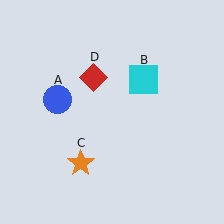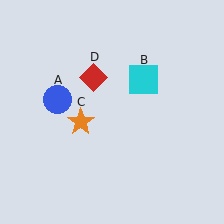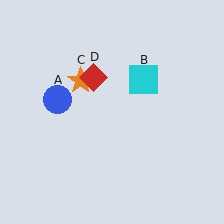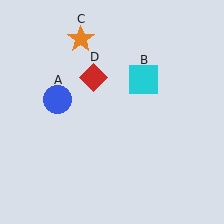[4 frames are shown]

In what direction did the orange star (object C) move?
The orange star (object C) moved up.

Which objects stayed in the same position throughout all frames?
Blue circle (object A) and cyan square (object B) and red diamond (object D) remained stationary.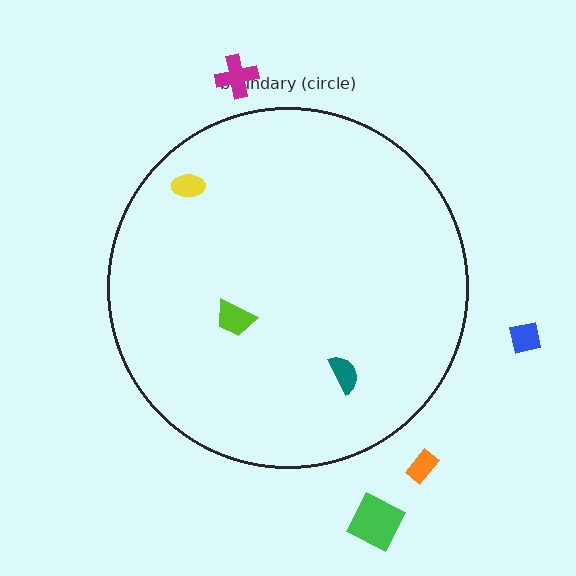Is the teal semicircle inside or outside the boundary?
Inside.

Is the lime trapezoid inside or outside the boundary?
Inside.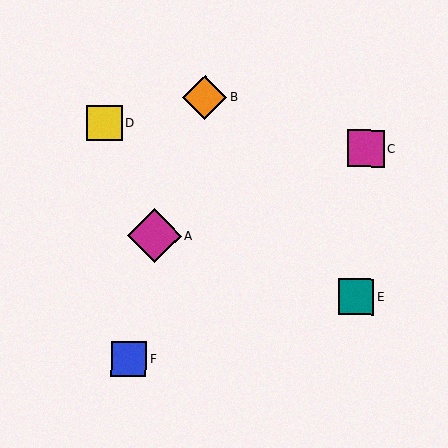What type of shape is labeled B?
Shape B is an orange diamond.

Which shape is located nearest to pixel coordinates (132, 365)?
The blue square (labeled F) at (129, 359) is nearest to that location.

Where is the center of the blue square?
The center of the blue square is at (129, 359).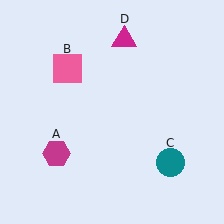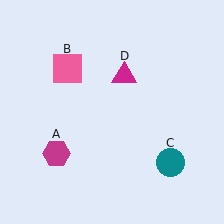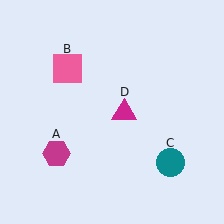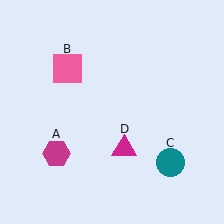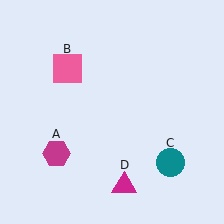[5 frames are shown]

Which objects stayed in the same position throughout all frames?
Magenta hexagon (object A) and pink square (object B) and teal circle (object C) remained stationary.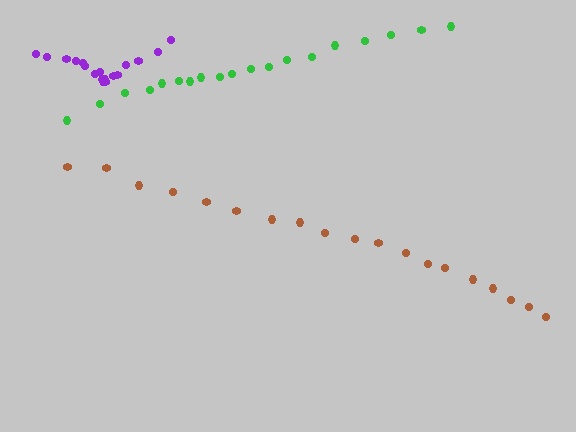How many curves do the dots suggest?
There are 3 distinct paths.